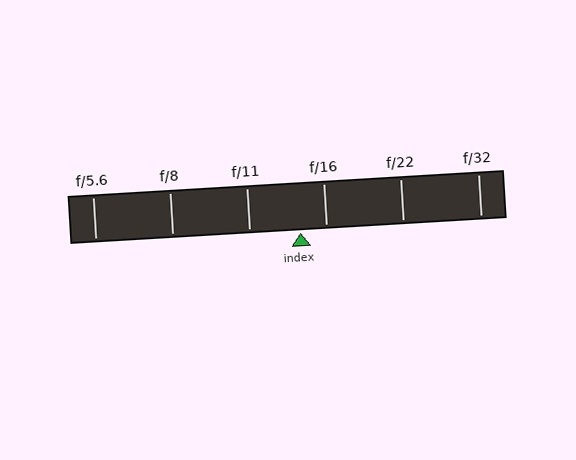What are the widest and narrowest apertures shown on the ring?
The widest aperture shown is f/5.6 and the narrowest is f/32.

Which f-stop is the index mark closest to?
The index mark is closest to f/16.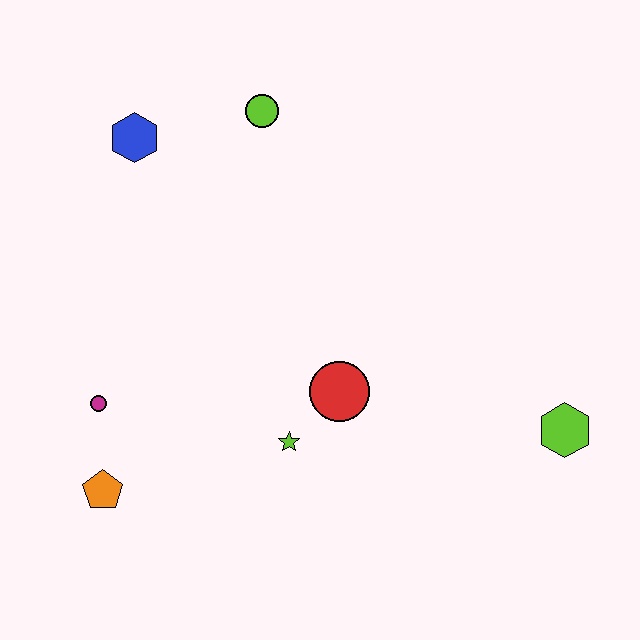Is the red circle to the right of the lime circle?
Yes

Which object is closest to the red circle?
The lime star is closest to the red circle.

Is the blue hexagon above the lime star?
Yes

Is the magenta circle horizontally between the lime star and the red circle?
No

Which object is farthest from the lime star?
The blue hexagon is farthest from the lime star.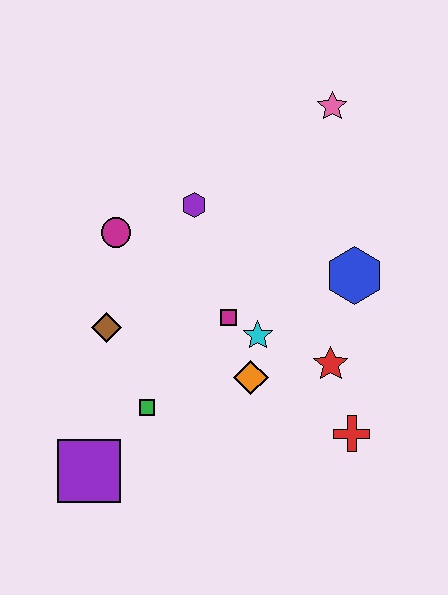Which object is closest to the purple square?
The green square is closest to the purple square.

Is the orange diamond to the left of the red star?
Yes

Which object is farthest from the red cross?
The pink star is farthest from the red cross.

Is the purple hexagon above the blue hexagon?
Yes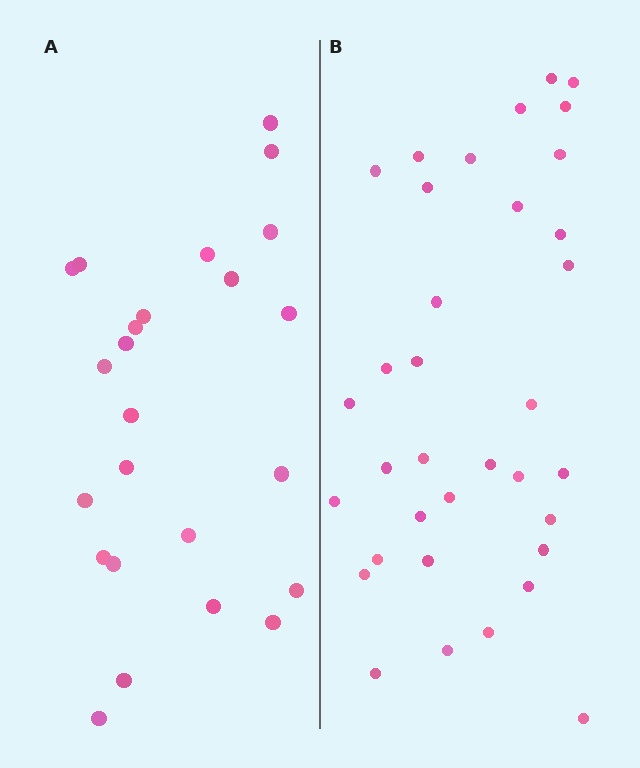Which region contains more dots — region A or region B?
Region B (the right region) has more dots.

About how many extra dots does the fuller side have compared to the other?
Region B has roughly 12 or so more dots than region A.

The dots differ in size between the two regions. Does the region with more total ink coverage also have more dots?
No. Region A has more total ink coverage because its dots are larger, but region B actually contains more individual dots. Total area can be misleading — the number of items is what matters here.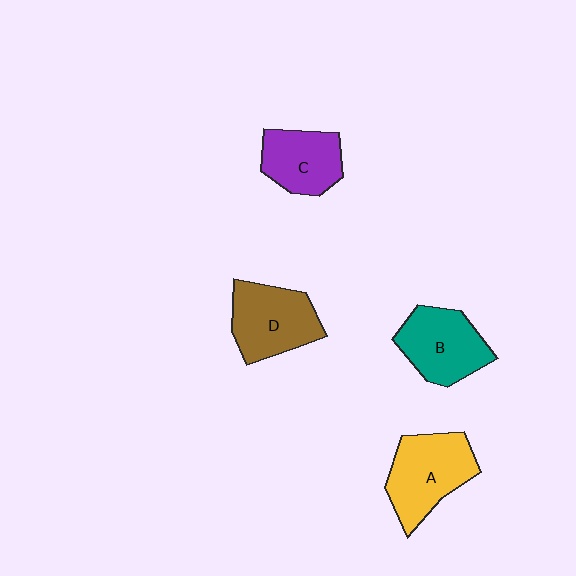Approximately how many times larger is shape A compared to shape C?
Approximately 1.3 times.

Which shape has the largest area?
Shape A (yellow).